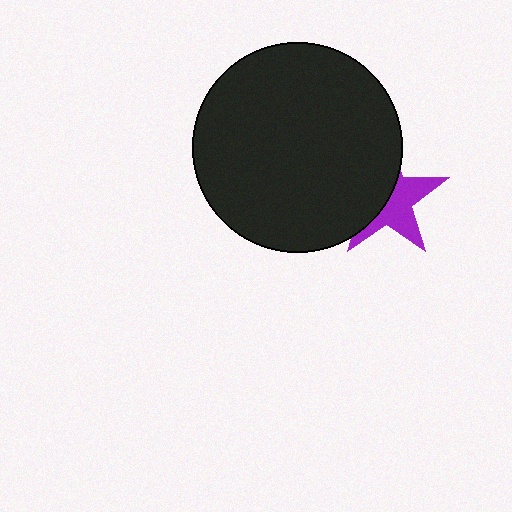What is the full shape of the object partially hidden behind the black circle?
The partially hidden object is a purple star.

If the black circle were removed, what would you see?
You would see the complete purple star.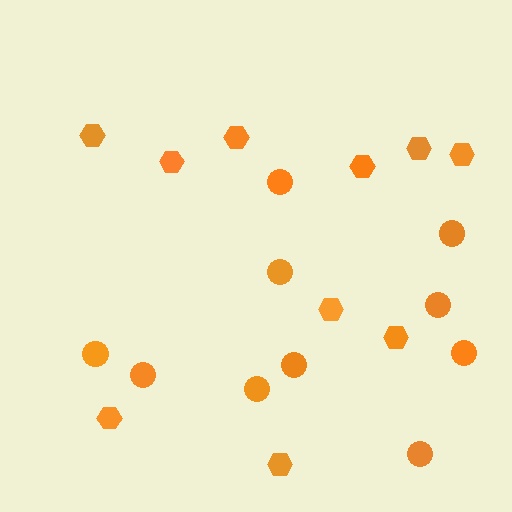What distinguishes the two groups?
There are 2 groups: one group of hexagons (10) and one group of circles (10).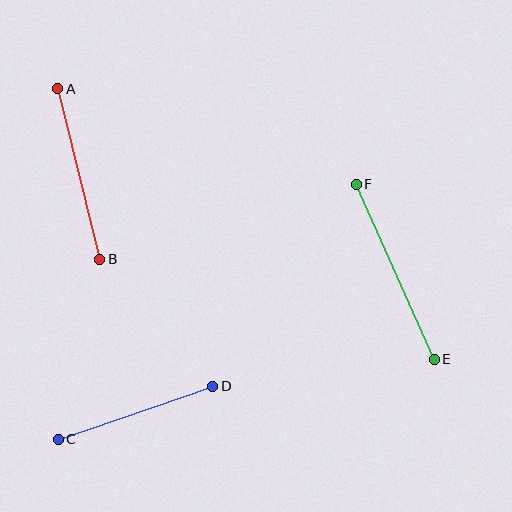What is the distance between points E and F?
The distance is approximately 192 pixels.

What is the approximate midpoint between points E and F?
The midpoint is at approximately (395, 272) pixels.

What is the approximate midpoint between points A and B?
The midpoint is at approximately (79, 174) pixels.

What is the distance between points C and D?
The distance is approximately 163 pixels.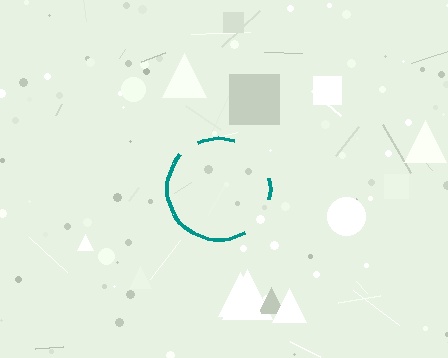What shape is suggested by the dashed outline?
The dashed outline suggests a circle.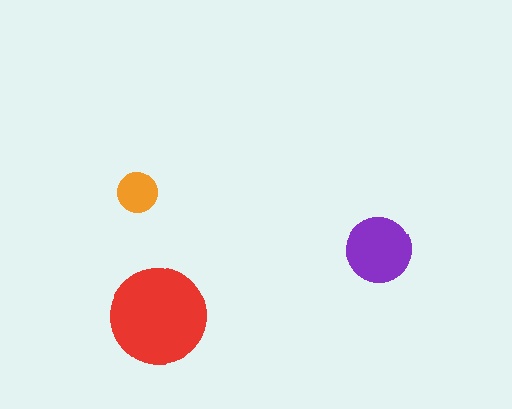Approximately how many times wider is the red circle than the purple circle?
About 1.5 times wider.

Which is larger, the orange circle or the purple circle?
The purple one.